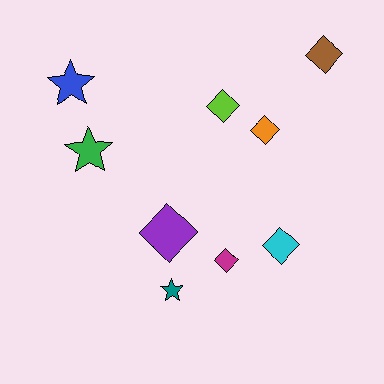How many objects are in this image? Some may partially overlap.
There are 9 objects.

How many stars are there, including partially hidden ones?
There are 3 stars.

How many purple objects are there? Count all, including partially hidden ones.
There is 1 purple object.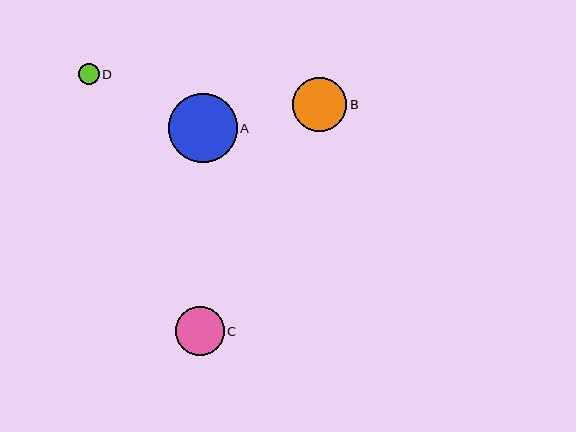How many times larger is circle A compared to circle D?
Circle A is approximately 3.2 times the size of circle D.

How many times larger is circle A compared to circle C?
Circle A is approximately 1.4 times the size of circle C.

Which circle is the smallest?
Circle D is the smallest with a size of approximately 21 pixels.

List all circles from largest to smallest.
From largest to smallest: A, B, C, D.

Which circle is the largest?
Circle A is the largest with a size of approximately 68 pixels.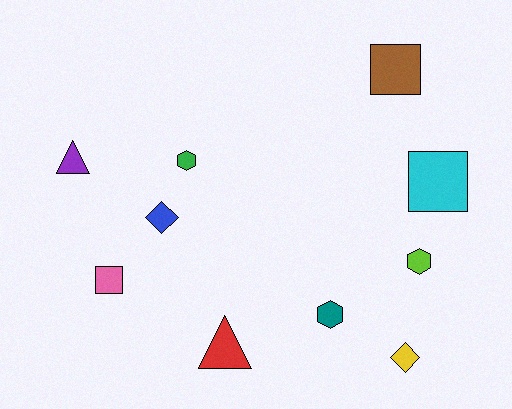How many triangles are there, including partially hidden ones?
There are 2 triangles.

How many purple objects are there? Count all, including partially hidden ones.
There is 1 purple object.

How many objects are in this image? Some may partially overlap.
There are 10 objects.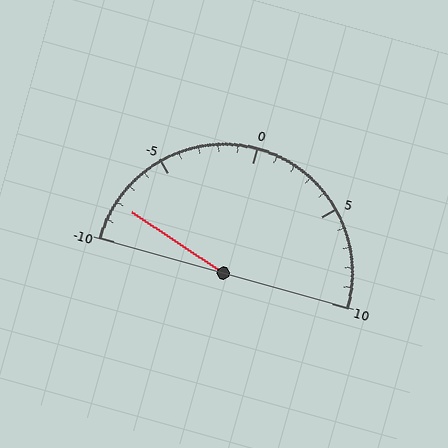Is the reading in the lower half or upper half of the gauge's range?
The reading is in the lower half of the range (-10 to 10).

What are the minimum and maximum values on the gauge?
The gauge ranges from -10 to 10.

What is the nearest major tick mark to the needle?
The nearest major tick mark is -10.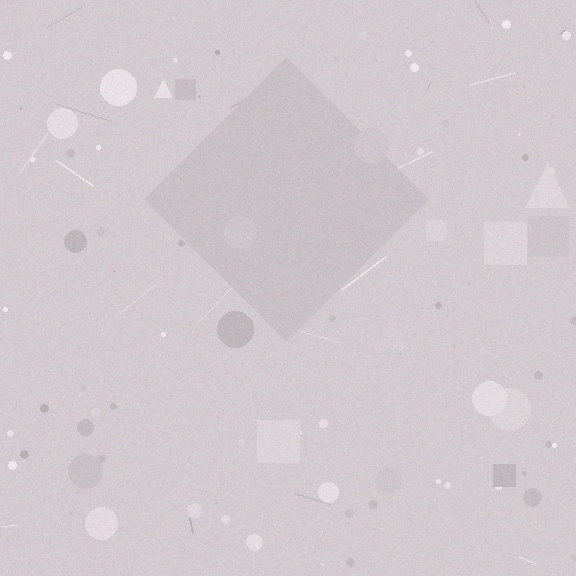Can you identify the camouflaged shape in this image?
The camouflaged shape is a diamond.